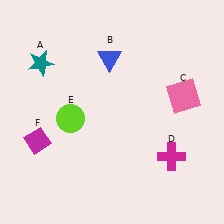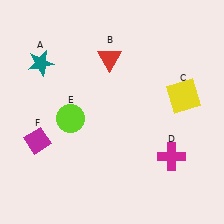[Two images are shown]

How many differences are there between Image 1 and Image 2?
There are 2 differences between the two images.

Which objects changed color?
B changed from blue to red. C changed from pink to yellow.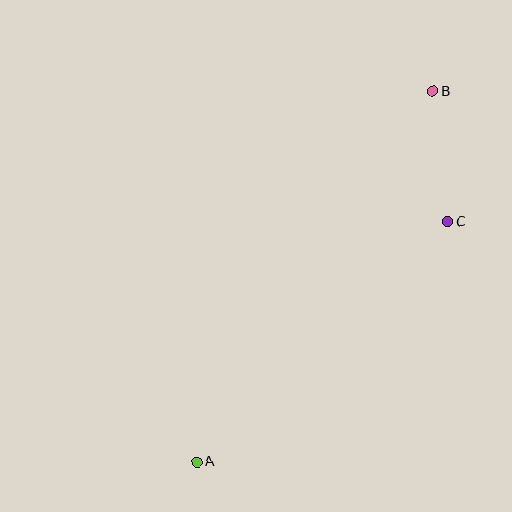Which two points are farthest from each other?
Points A and B are farthest from each other.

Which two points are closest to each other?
Points B and C are closest to each other.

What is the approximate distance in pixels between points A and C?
The distance between A and C is approximately 347 pixels.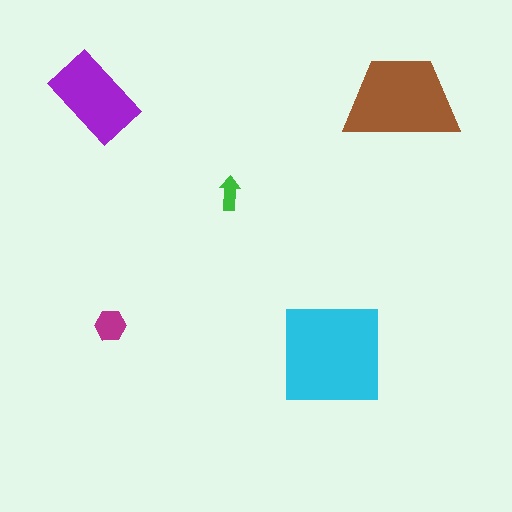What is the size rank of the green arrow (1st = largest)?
5th.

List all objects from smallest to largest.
The green arrow, the magenta hexagon, the purple rectangle, the brown trapezoid, the cyan square.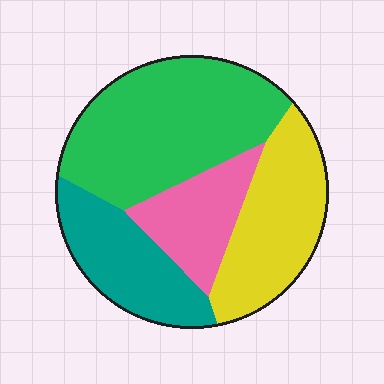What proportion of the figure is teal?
Teal takes up about one fifth (1/5) of the figure.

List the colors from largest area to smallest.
From largest to smallest: green, yellow, teal, pink.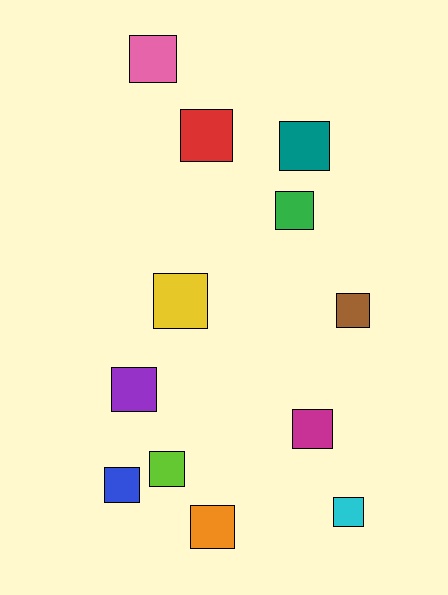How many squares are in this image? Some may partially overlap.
There are 12 squares.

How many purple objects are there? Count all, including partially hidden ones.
There is 1 purple object.